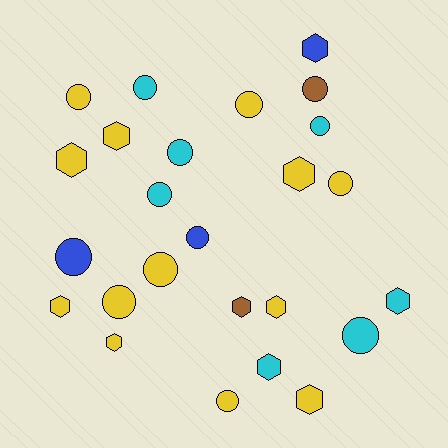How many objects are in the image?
There are 25 objects.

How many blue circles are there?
There are 2 blue circles.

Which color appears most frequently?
Yellow, with 13 objects.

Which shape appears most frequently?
Circle, with 14 objects.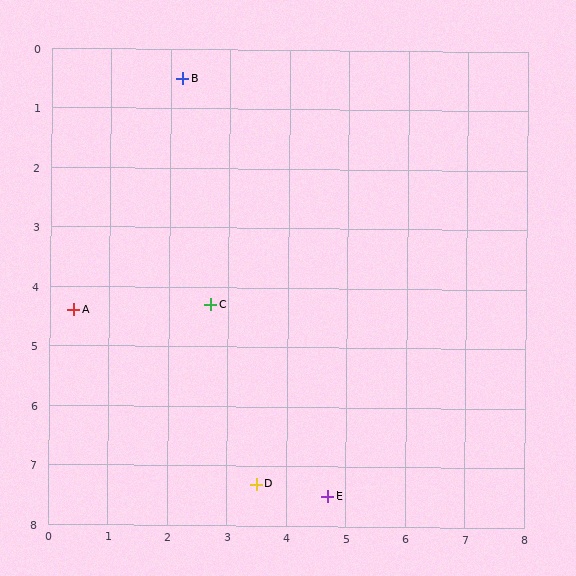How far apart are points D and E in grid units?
Points D and E are about 1.2 grid units apart.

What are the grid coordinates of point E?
Point E is at approximately (4.7, 7.5).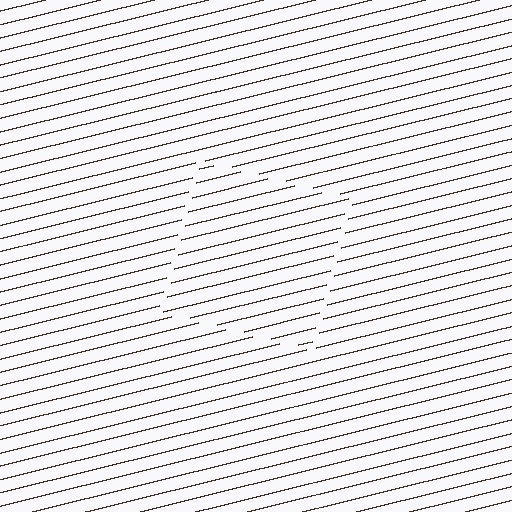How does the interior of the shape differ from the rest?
The interior of the shape contains the same grating, shifted by half a period — the contour is defined by the phase discontinuity where line-ends from the inner and outer gratings abut.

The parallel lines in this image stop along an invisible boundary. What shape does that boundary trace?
An illusory square. The interior of the shape contains the same grating, shifted by half a period — the contour is defined by the phase discontinuity where line-ends from the inner and outer gratings abut.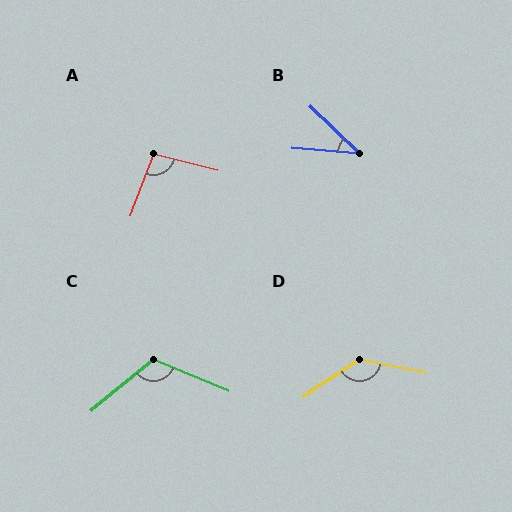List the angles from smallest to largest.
B (40°), A (96°), C (118°), D (136°).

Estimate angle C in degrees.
Approximately 118 degrees.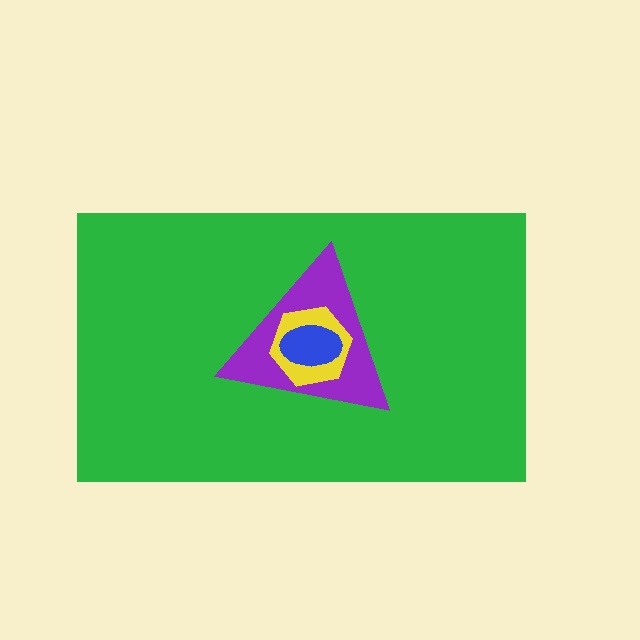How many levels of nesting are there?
4.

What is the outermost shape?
The green rectangle.